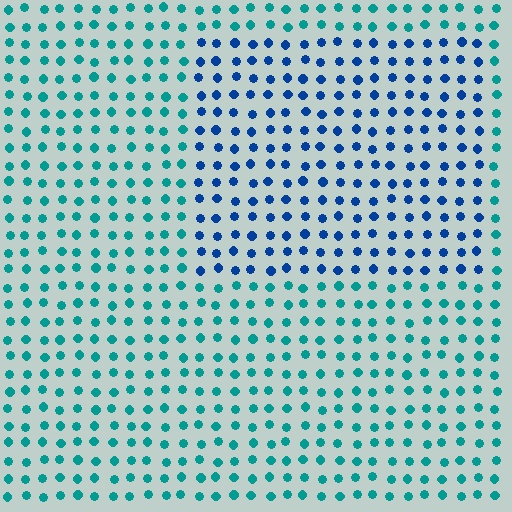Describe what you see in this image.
The image is filled with small teal elements in a uniform arrangement. A rectangle-shaped region is visible where the elements are tinted to a slightly different hue, forming a subtle color boundary.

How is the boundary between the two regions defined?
The boundary is defined purely by a slight shift in hue (about 40 degrees). Spacing, size, and orientation are identical on both sides.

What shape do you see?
I see a rectangle.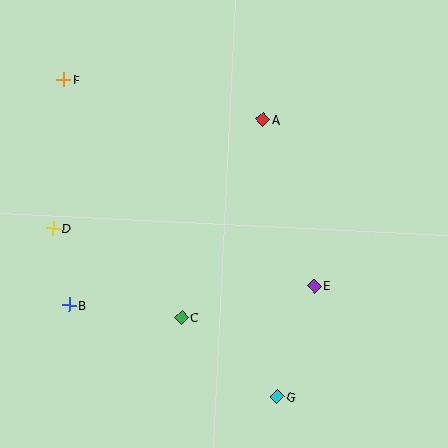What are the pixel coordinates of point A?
Point A is at (263, 119).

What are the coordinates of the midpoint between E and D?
The midpoint between E and D is at (184, 257).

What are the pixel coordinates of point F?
Point F is at (64, 80).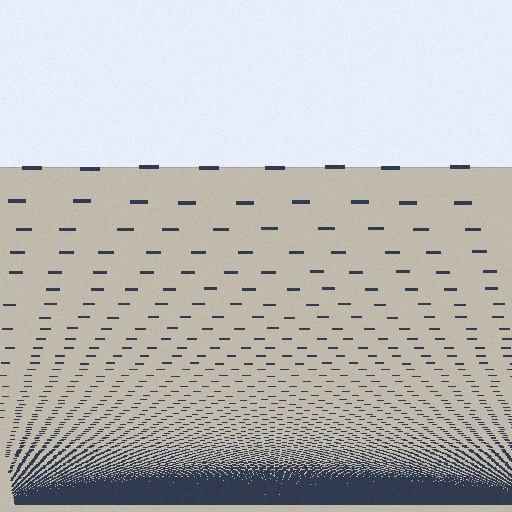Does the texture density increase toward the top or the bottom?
Density increases toward the bottom.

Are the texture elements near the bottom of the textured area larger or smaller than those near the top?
Smaller. The gradient is inverted — elements near the bottom are smaller and denser.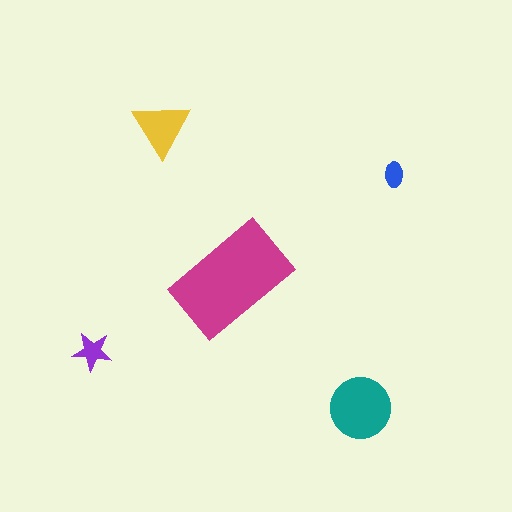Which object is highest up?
The yellow triangle is topmost.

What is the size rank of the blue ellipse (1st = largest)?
5th.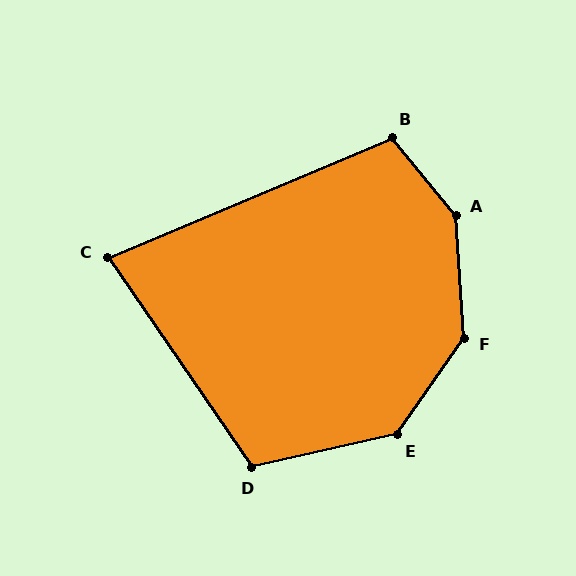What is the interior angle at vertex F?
Approximately 142 degrees (obtuse).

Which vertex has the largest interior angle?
A, at approximately 144 degrees.